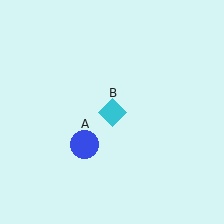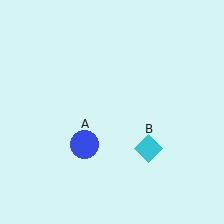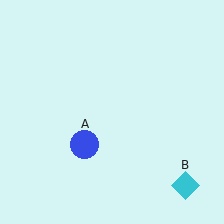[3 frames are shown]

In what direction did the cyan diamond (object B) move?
The cyan diamond (object B) moved down and to the right.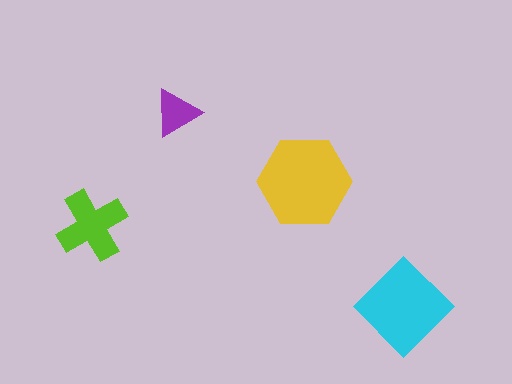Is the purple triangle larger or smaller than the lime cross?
Smaller.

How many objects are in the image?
There are 4 objects in the image.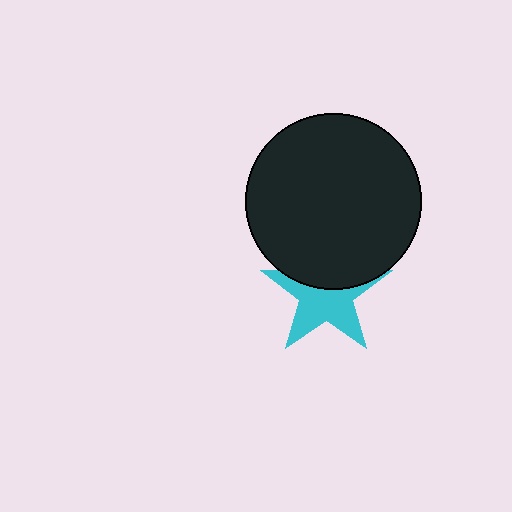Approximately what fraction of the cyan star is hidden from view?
Roughly 41% of the cyan star is hidden behind the black circle.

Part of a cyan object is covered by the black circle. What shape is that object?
It is a star.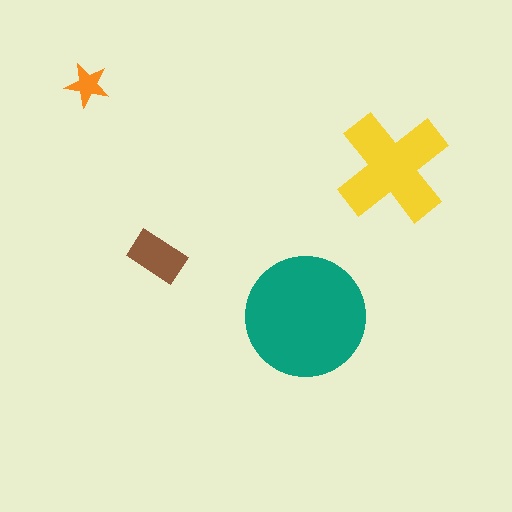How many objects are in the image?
There are 4 objects in the image.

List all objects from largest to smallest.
The teal circle, the yellow cross, the brown rectangle, the orange star.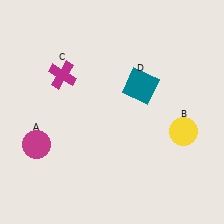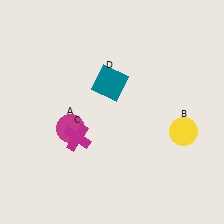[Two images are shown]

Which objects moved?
The objects that moved are: the magenta circle (A), the magenta cross (C), the teal square (D).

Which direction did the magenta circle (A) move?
The magenta circle (A) moved right.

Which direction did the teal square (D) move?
The teal square (D) moved left.